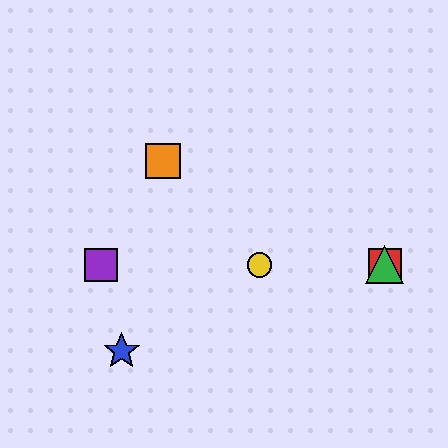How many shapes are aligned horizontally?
4 shapes (the red square, the green triangle, the yellow circle, the purple square) are aligned horizontally.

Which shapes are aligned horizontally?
The red square, the green triangle, the yellow circle, the purple square are aligned horizontally.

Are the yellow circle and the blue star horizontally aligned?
No, the yellow circle is at y≈265 and the blue star is at y≈351.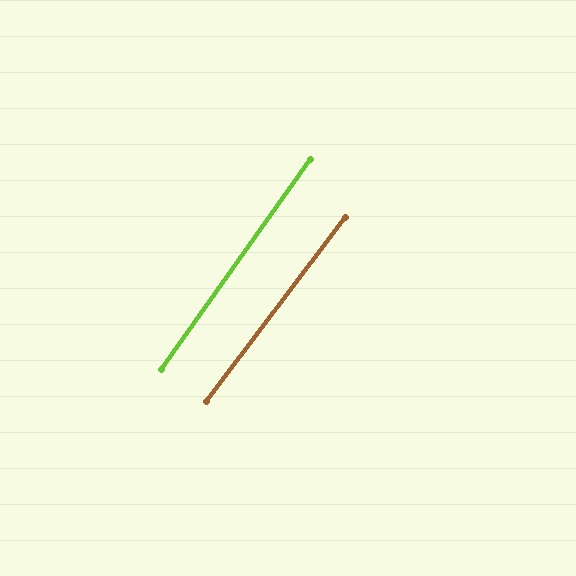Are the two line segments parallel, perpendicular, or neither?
Parallel — their directions differ by only 1.6°.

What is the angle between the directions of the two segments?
Approximately 2 degrees.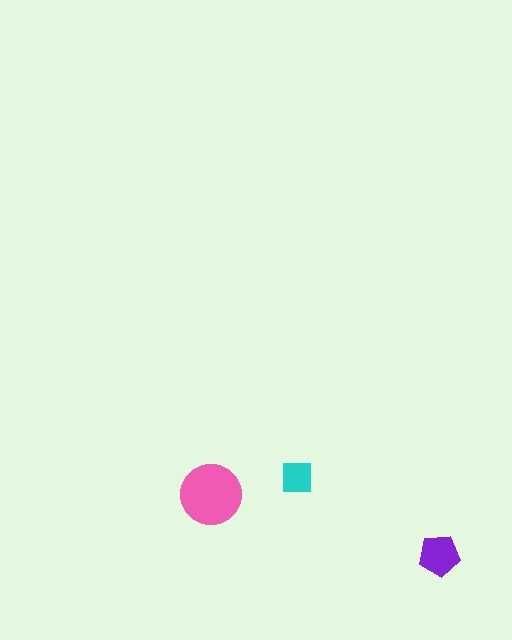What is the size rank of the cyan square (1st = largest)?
3rd.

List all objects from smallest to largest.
The cyan square, the purple pentagon, the pink circle.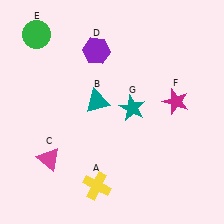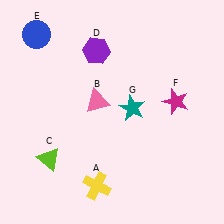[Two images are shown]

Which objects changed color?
B changed from teal to pink. C changed from magenta to lime. E changed from green to blue.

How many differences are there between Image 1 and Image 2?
There are 3 differences between the two images.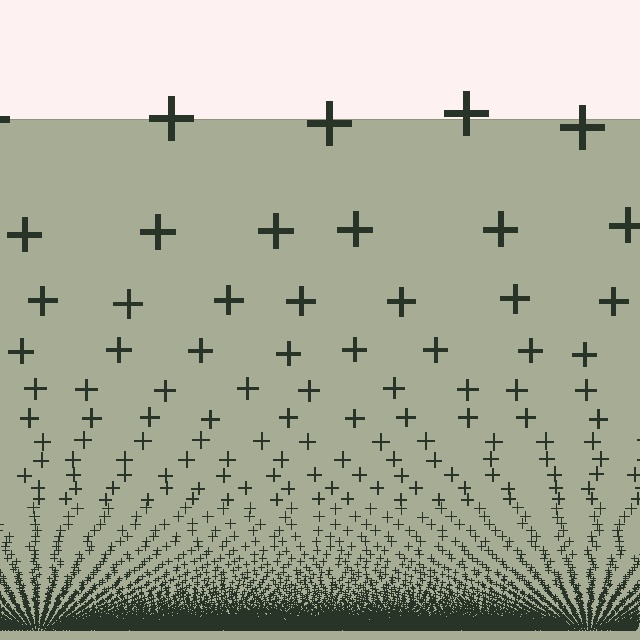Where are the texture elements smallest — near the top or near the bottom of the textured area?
Near the bottom.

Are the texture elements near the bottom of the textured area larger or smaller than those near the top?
Smaller. The gradient is inverted — elements near the bottom are smaller and denser.